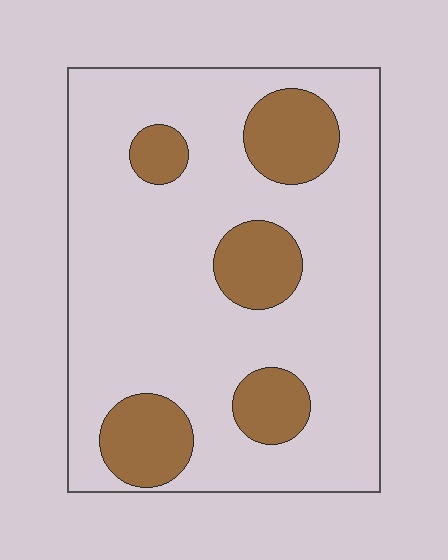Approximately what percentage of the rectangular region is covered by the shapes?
Approximately 20%.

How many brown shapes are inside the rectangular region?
5.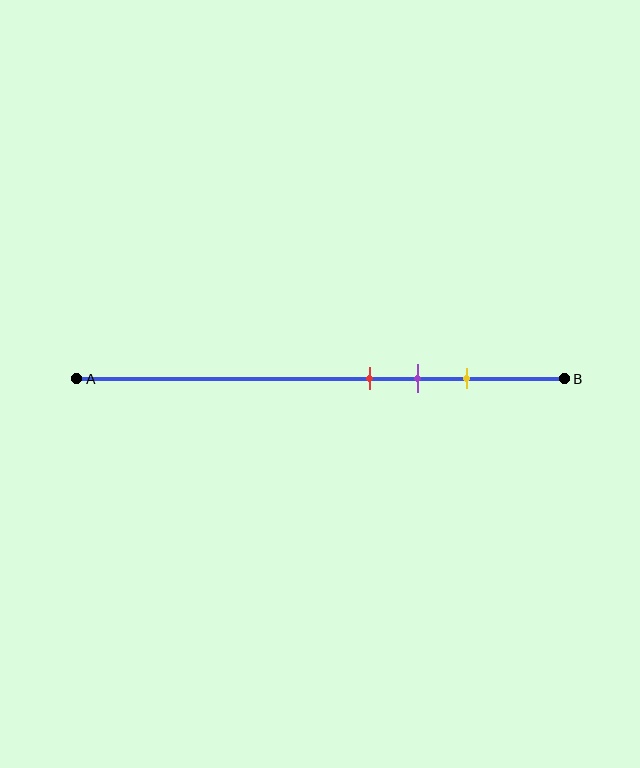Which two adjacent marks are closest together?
The red and purple marks are the closest adjacent pair.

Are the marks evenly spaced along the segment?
Yes, the marks are approximately evenly spaced.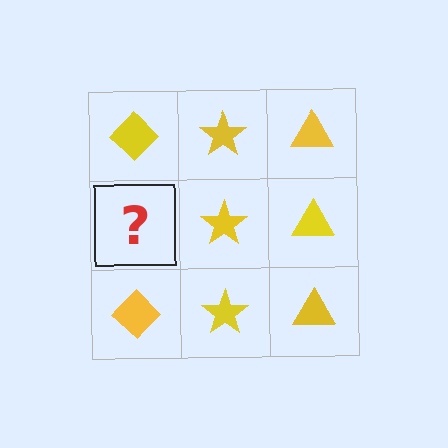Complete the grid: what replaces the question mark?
The question mark should be replaced with a yellow diamond.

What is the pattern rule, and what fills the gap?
The rule is that each column has a consistent shape. The gap should be filled with a yellow diamond.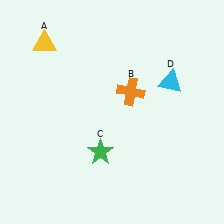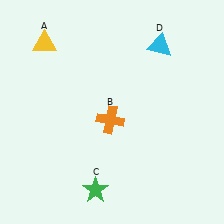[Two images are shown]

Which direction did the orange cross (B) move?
The orange cross (B) moved down.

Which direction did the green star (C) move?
The green star (C) moved down.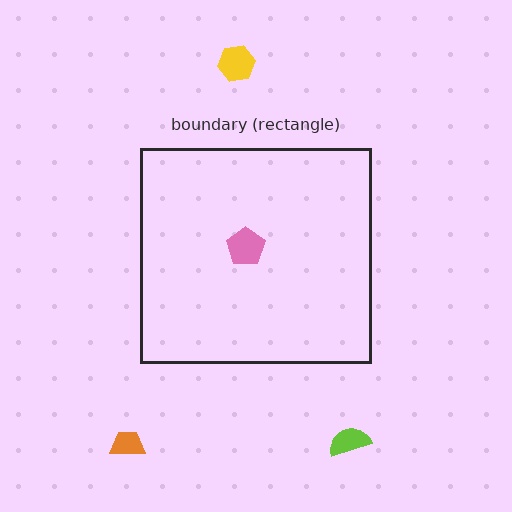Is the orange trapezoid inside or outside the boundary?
Outside.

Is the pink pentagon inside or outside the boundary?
Inside.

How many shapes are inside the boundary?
1 inside, 3 outside.